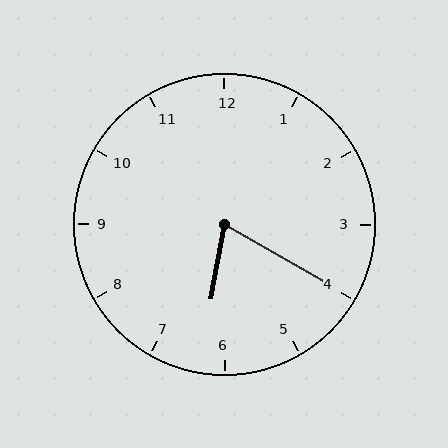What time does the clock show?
6:20.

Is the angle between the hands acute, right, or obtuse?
It is acute.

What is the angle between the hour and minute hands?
Approximately 70 degrees.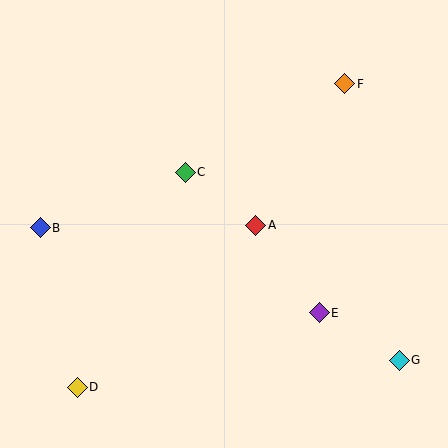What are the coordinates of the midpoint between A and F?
The midpoint between A and F is at (300, 155).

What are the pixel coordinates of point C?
Point C is at (185, 172).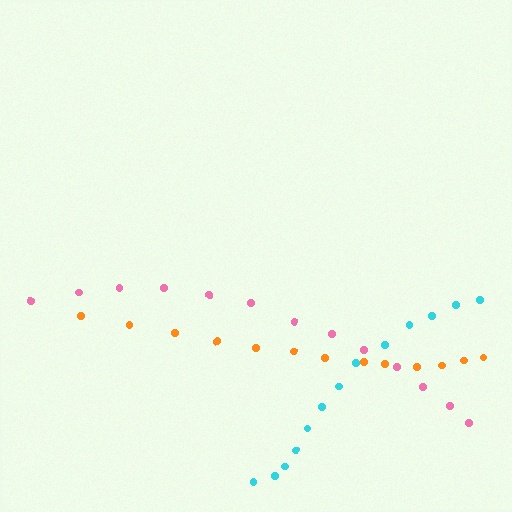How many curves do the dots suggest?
There are 3 distinct paths.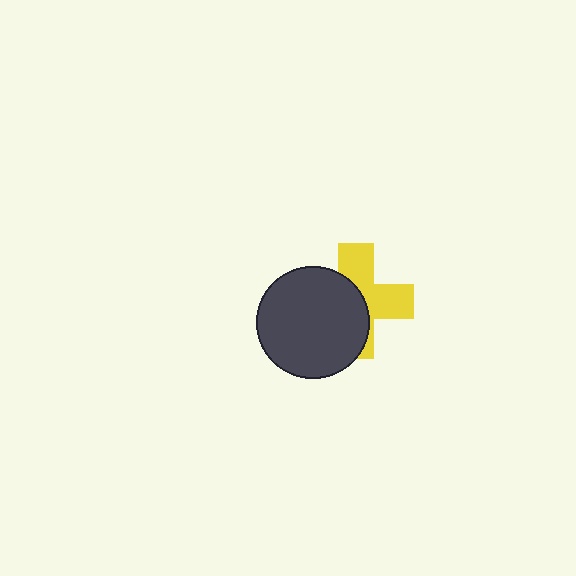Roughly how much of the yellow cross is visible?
About half of it is visible (roughly 48%).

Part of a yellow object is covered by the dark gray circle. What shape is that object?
It is a cross.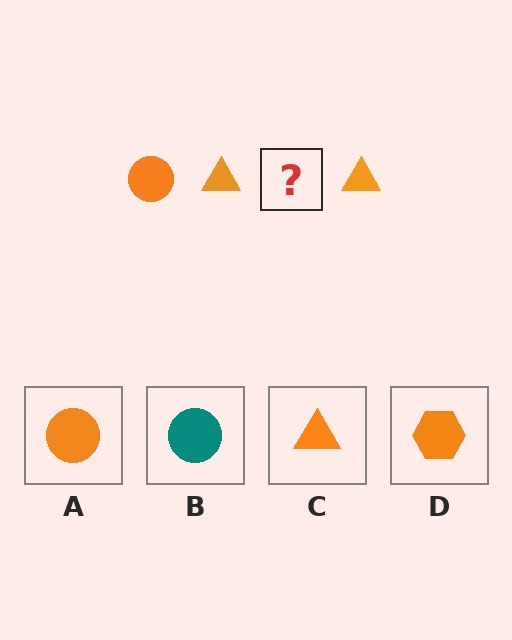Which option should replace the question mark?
Option A.